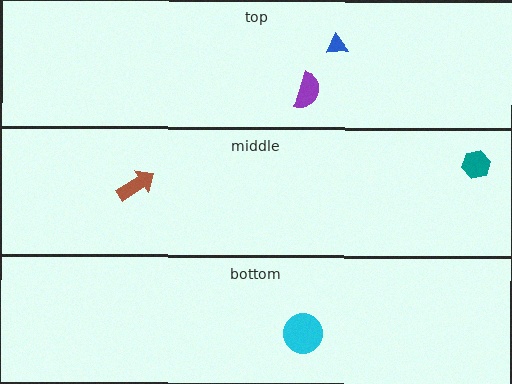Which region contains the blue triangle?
The top region.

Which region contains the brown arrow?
The middle region.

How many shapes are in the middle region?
2.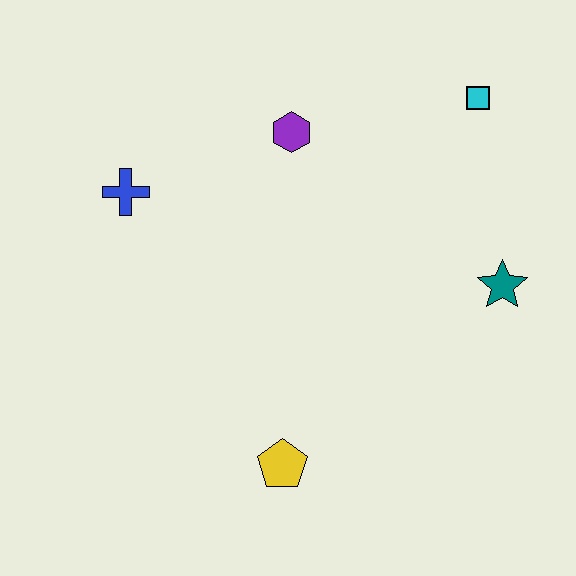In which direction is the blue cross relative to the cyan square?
The blue cross is to the left of the cyan square.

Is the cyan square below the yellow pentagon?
No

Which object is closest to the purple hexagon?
The blue cross is closest to the purple hexagon.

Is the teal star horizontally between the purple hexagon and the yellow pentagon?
No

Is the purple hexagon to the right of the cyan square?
No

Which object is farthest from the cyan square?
The yellow pentagon is farthest from the cyan square.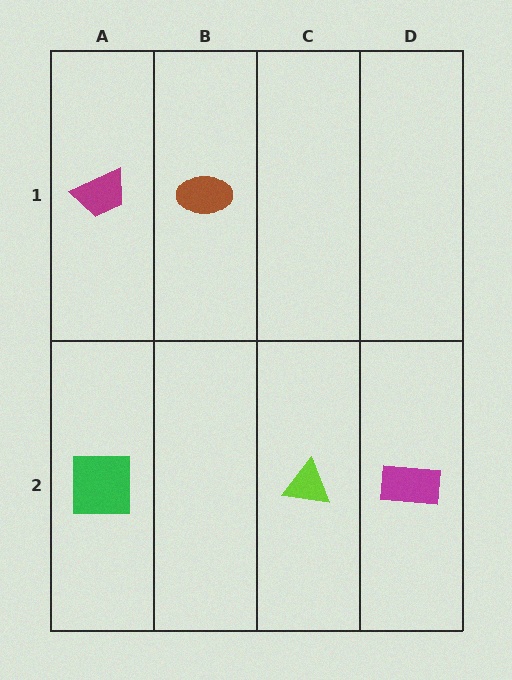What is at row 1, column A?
A magenta trapezoid.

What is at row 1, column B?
A brown ellipse.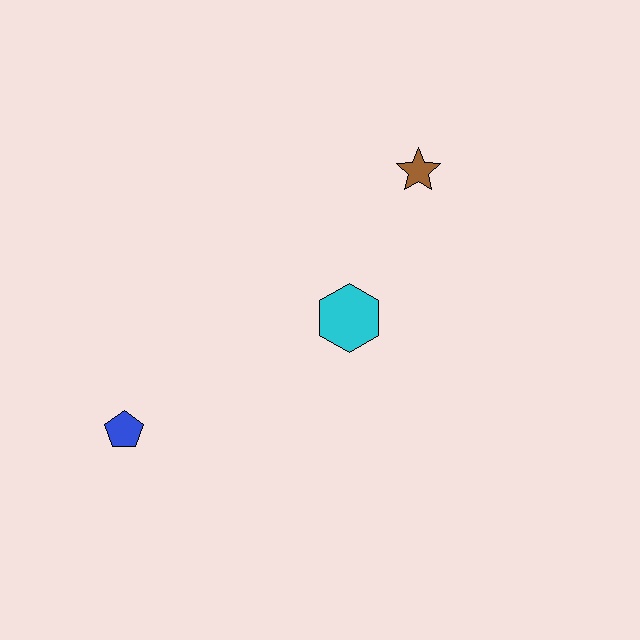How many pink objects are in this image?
There are no pink objects.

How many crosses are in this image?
There are no crosses.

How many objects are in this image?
There are 3 objects.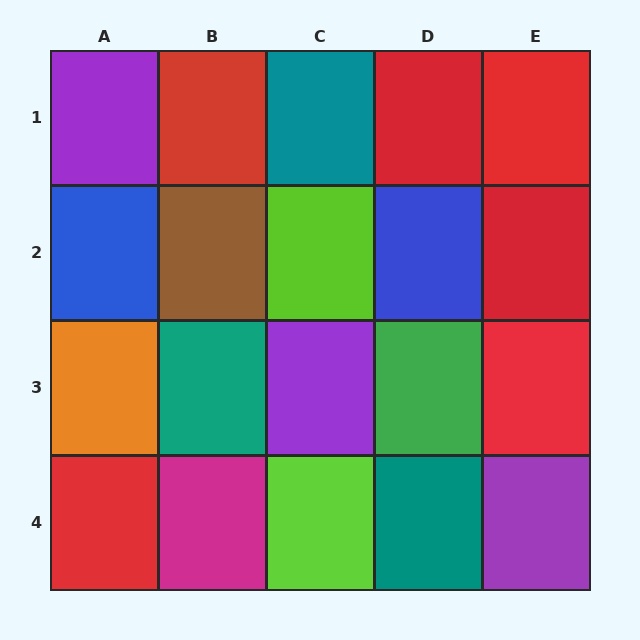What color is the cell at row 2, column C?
Lime.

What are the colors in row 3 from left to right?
Orange, teal, purple, green, red.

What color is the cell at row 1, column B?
Red.